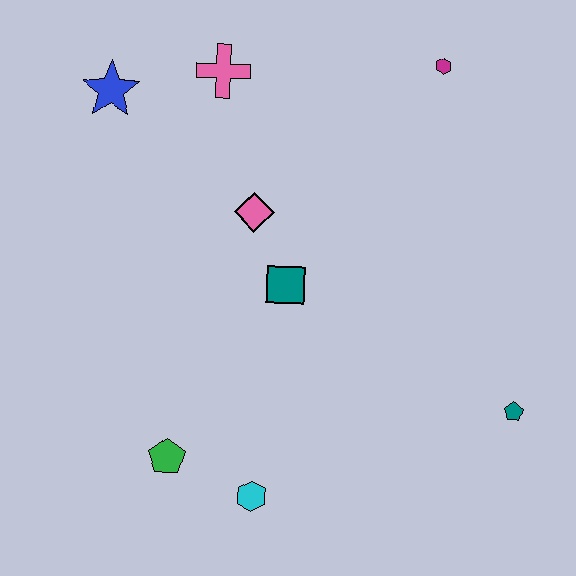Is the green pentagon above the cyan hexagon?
Yes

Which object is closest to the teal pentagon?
The teal square is closest to the teal pentagon.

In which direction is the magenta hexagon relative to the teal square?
The magenta hexagon is above the teal square.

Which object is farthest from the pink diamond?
The teal pentagon is farthest from the pink diamond.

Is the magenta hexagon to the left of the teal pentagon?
Yes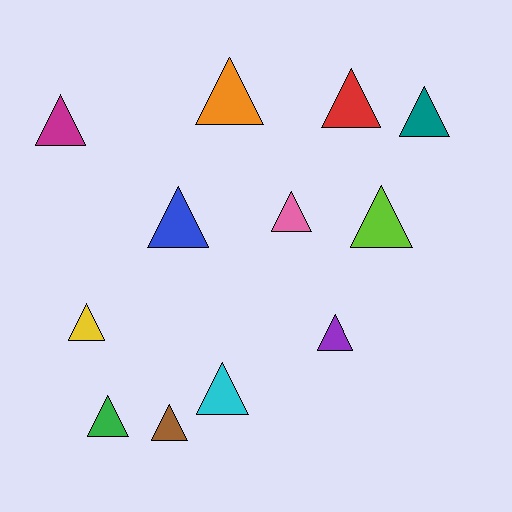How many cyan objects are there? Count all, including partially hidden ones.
There is 1 cyan object.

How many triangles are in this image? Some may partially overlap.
There are 12 triangles.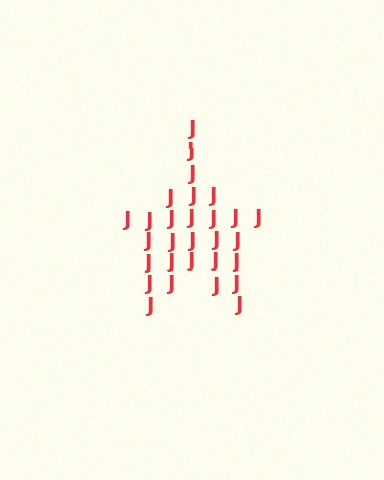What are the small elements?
The small elements are letter J's.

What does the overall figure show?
The overall figure shows a star.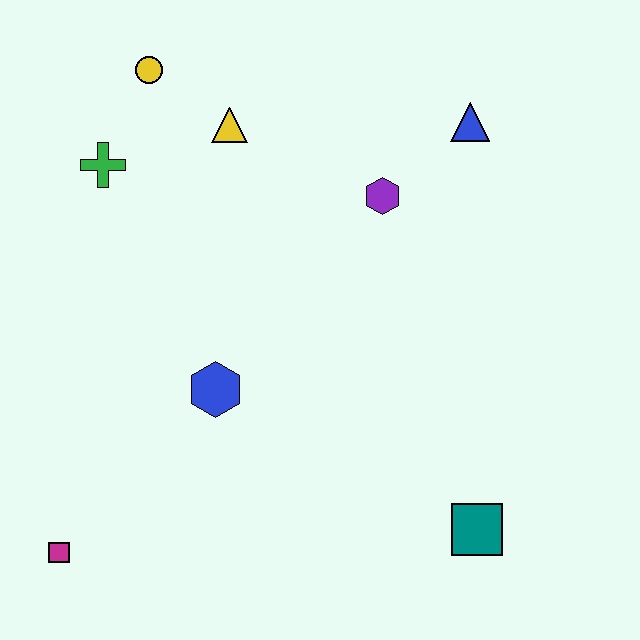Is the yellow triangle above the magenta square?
Yes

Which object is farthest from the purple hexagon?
The magenta square is farthest from the purple hexagon.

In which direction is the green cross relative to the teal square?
The green cross is to the left of the teal square.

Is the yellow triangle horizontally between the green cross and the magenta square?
No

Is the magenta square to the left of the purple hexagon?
Yes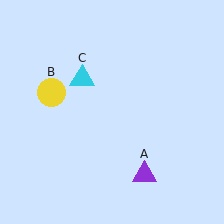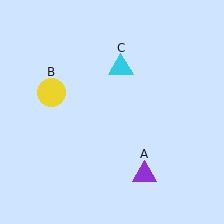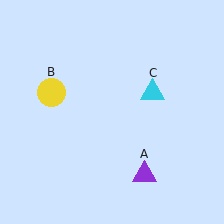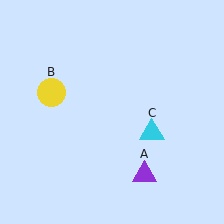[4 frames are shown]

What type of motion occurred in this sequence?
The cyan triangle (object C) rotated clockwise around the center of the scene.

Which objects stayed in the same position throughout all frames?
Purple triangle (object A) and yellow circle (object B) remained stationary.